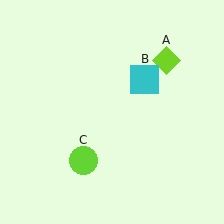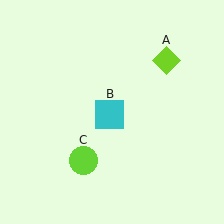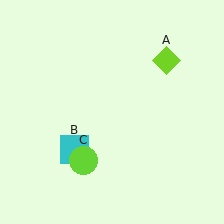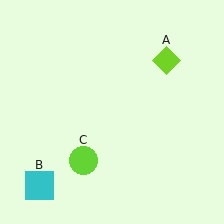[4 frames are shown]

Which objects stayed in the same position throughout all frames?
Lime diamond (object A) and lime circle (object C) remained stationary.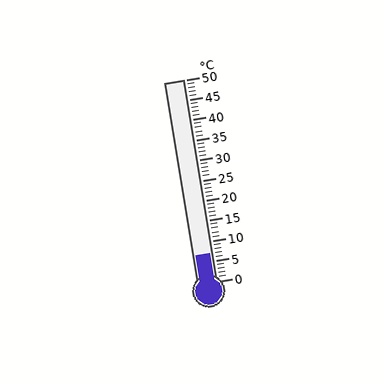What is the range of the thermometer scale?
The thermometer scale ranges from 0°C to 50°C.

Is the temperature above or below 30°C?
The temperature is below 30°C.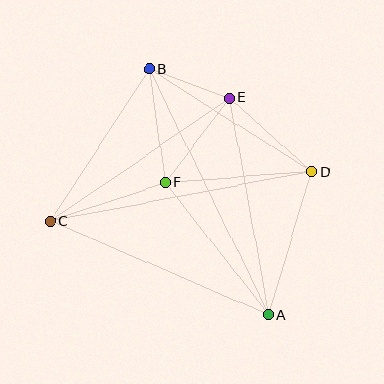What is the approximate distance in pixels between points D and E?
The distance between D and E is approximately 110 pixels.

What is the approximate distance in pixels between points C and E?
The distance between C and E is approximately 217 pixels.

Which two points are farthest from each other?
Points A and B are farthest from each other.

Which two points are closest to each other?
Points B and E are closest to each other.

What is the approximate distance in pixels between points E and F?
The distance between E and F is approximately 106 pixels.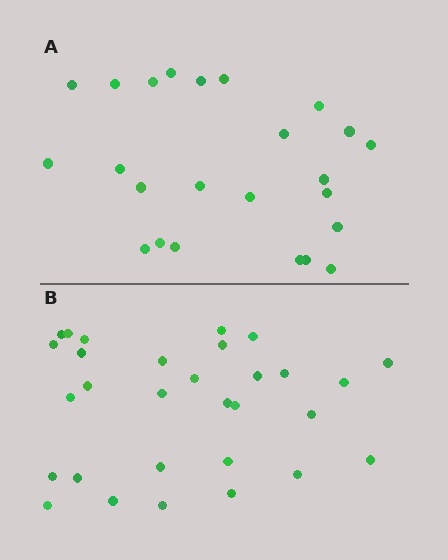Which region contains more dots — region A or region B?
Region B (the bottom region) has more dots.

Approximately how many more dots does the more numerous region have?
Region B has about 6 more dots than region A.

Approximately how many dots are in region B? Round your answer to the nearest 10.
About 30 dots.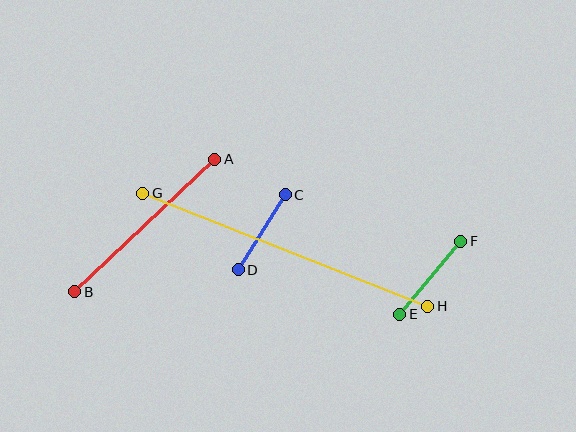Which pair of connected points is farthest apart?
Points G and H are farthest apart.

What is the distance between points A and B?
The distance is approximately 193 pixels.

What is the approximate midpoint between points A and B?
The midpoint is at approximately (145, 226) pixels.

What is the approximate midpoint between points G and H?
The midpoint is at approximately (285, 250) pixels.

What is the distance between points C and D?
The distance is approximately 88 pixels.